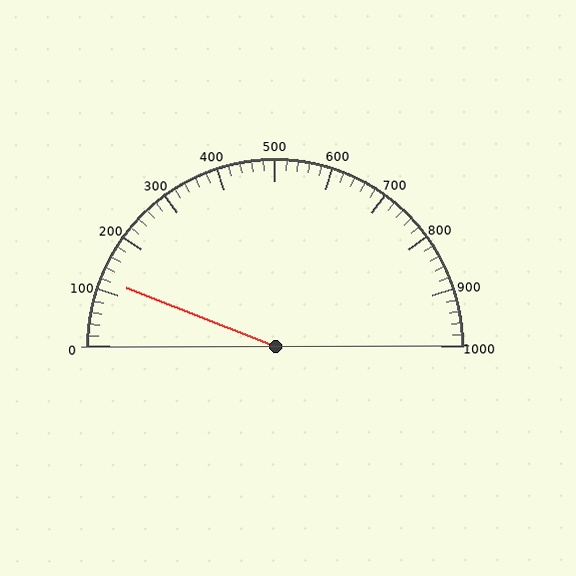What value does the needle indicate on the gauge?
The needle indicates approximately 120.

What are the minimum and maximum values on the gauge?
The gauge ranges from 0 to 1000.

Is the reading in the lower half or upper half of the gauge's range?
The reading is in the lower half of the range (0 to 1000).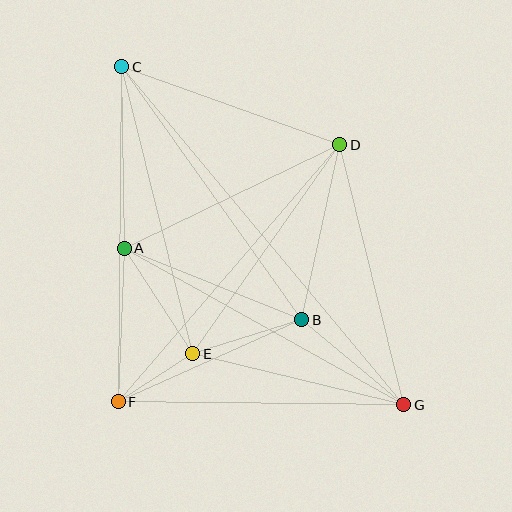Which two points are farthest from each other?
Points C and G are farthest from each other.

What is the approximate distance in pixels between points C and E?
The distance between C and E is approximately 296 pixels.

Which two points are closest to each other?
Points E and F are closest to each other.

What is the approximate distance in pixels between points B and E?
The distance between B and E is approximately 114 pixels.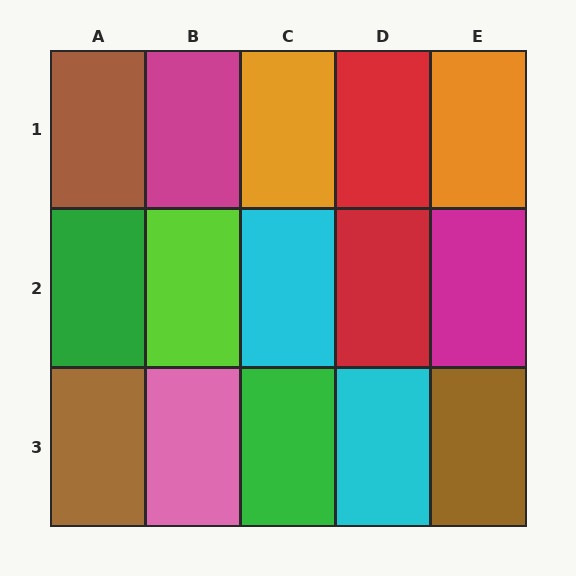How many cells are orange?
2 cells are orange.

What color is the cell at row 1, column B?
Magenta.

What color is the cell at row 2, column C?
Cyan.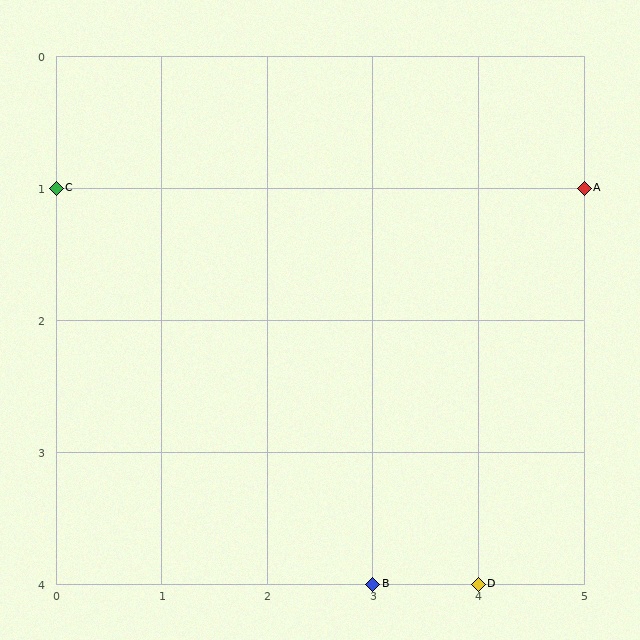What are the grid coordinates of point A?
Point A is at grid coordinates (5, 1).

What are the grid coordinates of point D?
Point D is at grid coordinates (4, 4).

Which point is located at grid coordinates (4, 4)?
Point D is at (4, 4).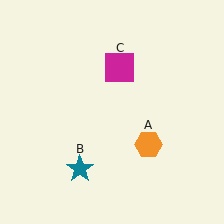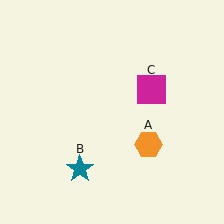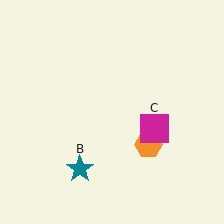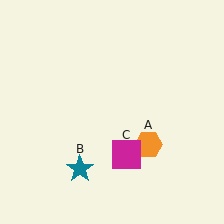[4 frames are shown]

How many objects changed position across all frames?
1 object changed position: magenta square (object C).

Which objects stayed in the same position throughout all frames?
Orange hexagon (object A) and teal star (object B) remained stationary.